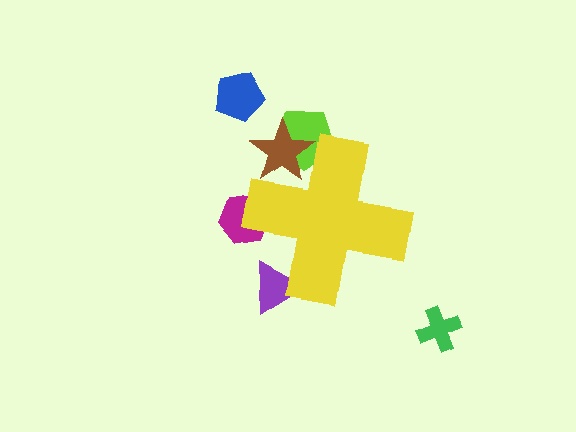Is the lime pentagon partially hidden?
Yes, the lime pentagon is partially hidden behind the yellow cross.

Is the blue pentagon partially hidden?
No, the blue pentagon is fully visible.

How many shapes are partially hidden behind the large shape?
4 shapes are partially hidden.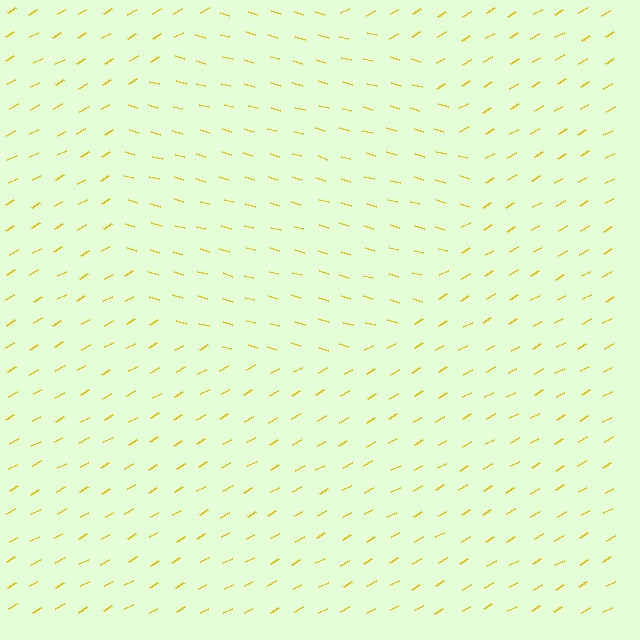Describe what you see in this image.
The image is filled with small yellow line segments. A circle region in the image has lines oriented differently from the surrounding lines, creating a visible texture boundary.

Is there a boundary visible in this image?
Yes, there is a texture boundary formed by a change in line orientation.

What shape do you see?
I see a circle.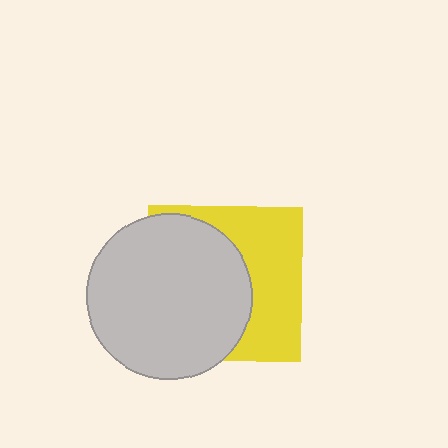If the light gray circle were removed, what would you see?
You would see the complete yellow square.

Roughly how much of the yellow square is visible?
A small part of it is visible (roughly 44%).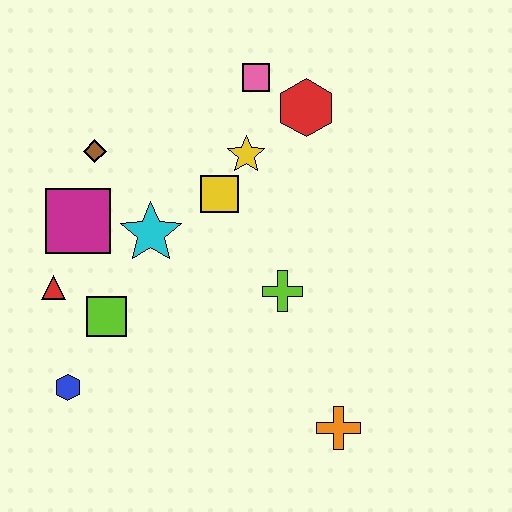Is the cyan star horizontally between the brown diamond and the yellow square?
Yes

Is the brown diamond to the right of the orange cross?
No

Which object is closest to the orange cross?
The lime cross is closest to the orange cross.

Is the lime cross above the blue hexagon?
Yes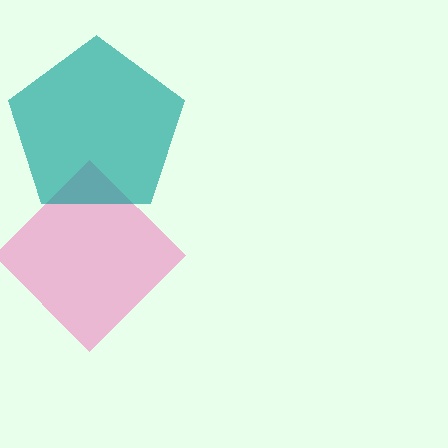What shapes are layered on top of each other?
The layered shapes are: a pink diamond, a teal pentagon.